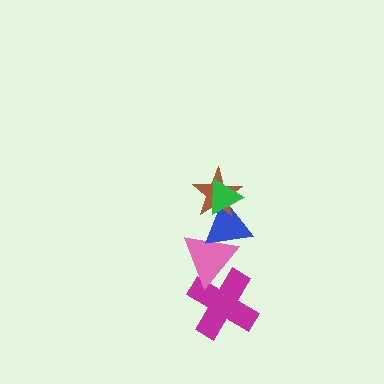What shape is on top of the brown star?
The green triangle is on top of the brown star.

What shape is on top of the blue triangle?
The brown star is on top of the blue triangle.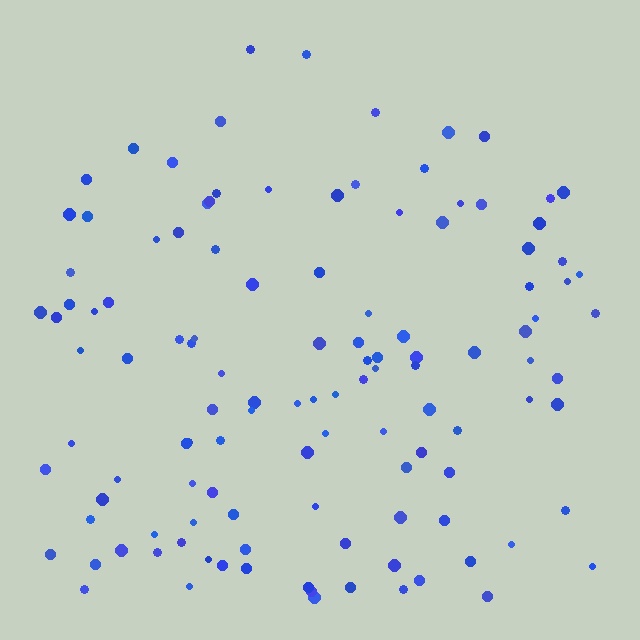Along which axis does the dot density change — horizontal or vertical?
Vertical.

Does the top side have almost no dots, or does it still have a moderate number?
Still a moderate number, just noticeably fewer than the bottom.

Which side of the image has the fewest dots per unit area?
The top.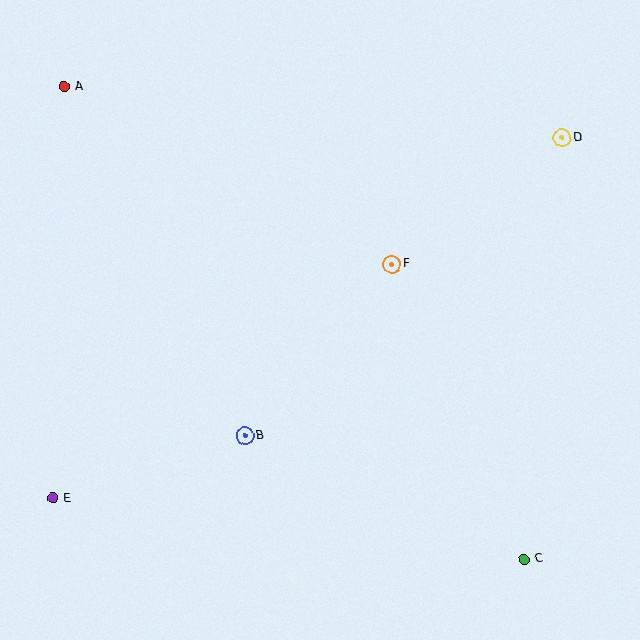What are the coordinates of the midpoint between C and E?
The midpoint between C and E is at (288, 528).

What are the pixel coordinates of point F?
Point F is at (392, 264).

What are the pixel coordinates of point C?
Point C is at (524, 559).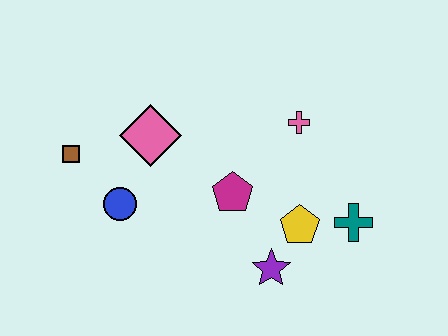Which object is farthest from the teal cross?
The brown square is farthest from the teal cross.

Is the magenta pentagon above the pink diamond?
No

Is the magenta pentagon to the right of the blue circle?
Yes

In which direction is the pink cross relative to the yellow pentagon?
The pink cross is above the yellow pentagon.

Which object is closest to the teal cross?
The yellow pentagon is closest to the teal cross.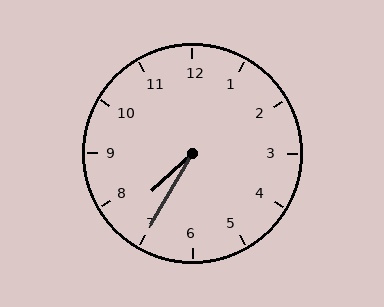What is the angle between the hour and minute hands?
Approximately 18 degrees.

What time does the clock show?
7:35.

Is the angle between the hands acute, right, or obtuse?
It is acute.